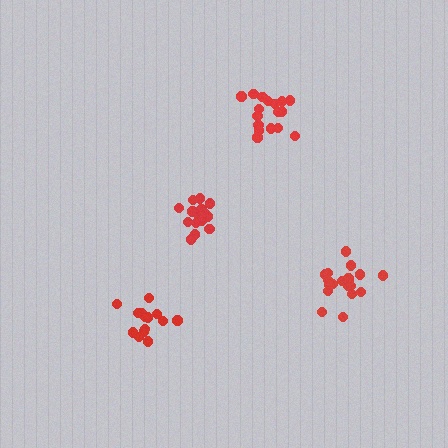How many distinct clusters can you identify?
There are 4 distinct clusters.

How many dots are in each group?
Group 1: 14 dots, Group 2: 16 dots, Group 3: 20 dots, Group 4: 18 dots (68 total).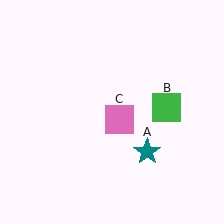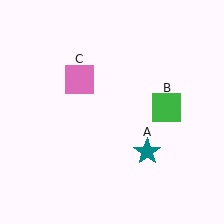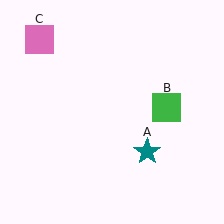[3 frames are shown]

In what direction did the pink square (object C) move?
The pink square (object C) moved up and to the left.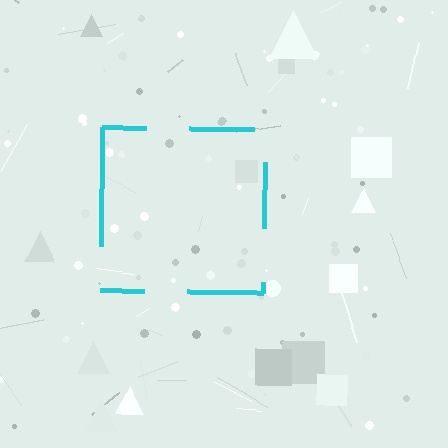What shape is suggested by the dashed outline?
The dashed outline suggests a square.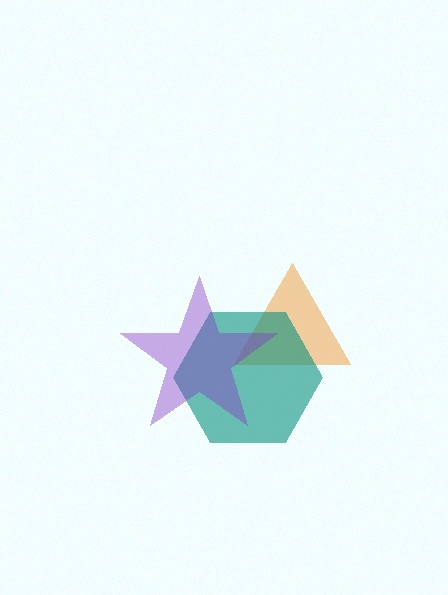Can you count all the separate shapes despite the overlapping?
Yes, there are 3 separate shapes.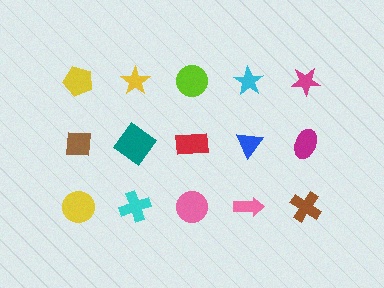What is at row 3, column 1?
A yellow circle.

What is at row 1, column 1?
A yellow pentagon.